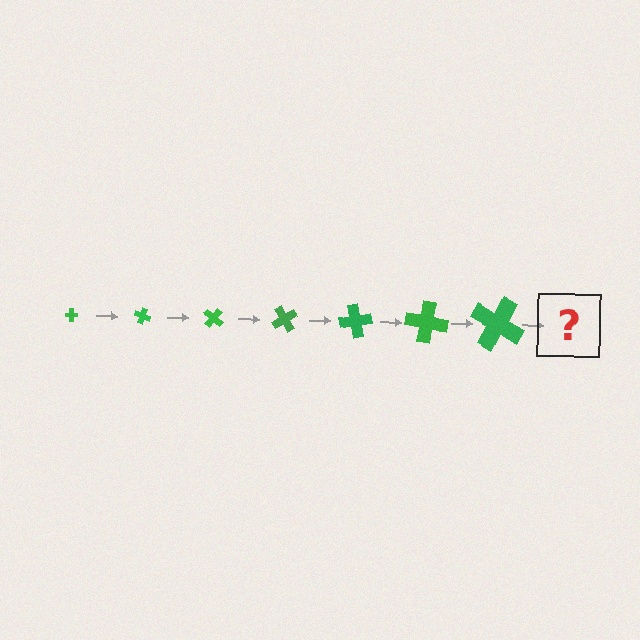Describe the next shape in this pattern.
It should be a cross, larger than the previous one and rotated 140 degrees from the start.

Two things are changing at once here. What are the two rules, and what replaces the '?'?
The two rules are that the cross grows larger each step and it rotates 20 degrees each step. The '?' should be a cross, larger than the previous one and rotated 140 degrees from the start.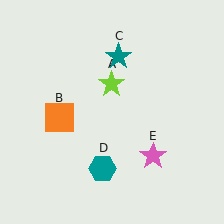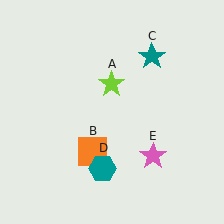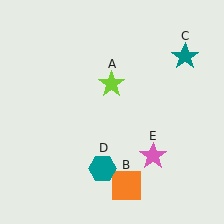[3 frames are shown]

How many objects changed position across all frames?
2 objects changed position: orange square (object B), teal star (object C).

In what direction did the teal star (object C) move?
The teal star (object C) moved right.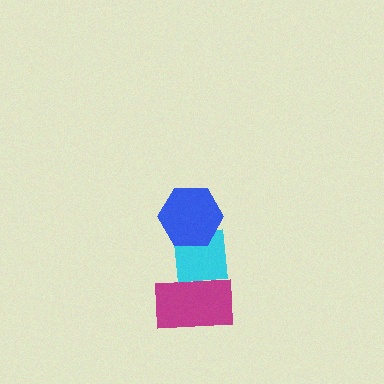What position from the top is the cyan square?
The cyan square is 2nd from the top.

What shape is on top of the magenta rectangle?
The cyan square is on top of the magenta rectangle.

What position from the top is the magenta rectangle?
The magenta rectangle is 3rd from the top.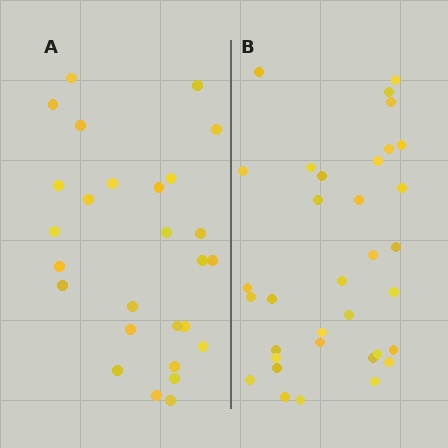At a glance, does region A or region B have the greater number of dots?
Region B (the right region) has more dots.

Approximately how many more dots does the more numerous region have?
Region B has roughly 8 or so more dots than region A.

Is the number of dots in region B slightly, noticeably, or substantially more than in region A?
Region B has noticeably more, but not dramatically so. The ratio is roughly 1.3 to 1.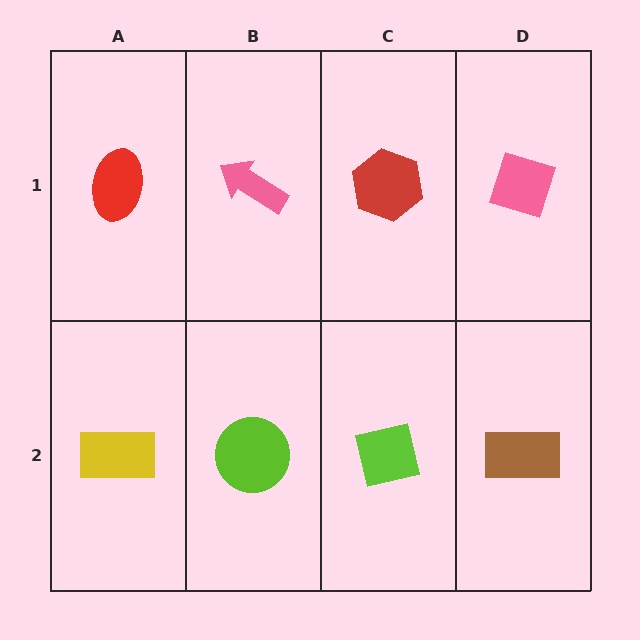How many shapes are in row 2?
4 shapes.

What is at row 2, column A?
A yellow rectangle.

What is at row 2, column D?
A brown rectangle.